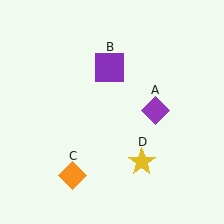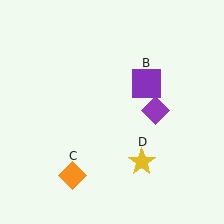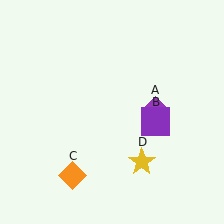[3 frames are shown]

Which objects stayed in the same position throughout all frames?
Purple diamond (object A) and orange diamond (object C) and yellow star (object D) remained stationary.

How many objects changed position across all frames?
1 object changed position: purple square (object B).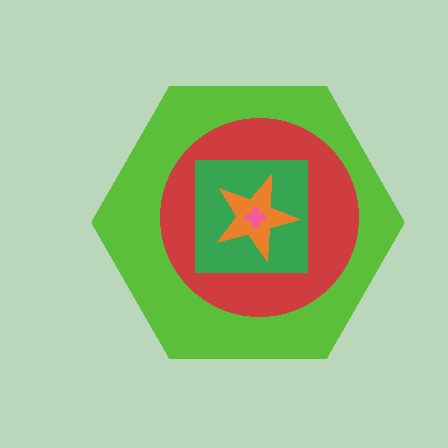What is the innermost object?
The pink cross.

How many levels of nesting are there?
5.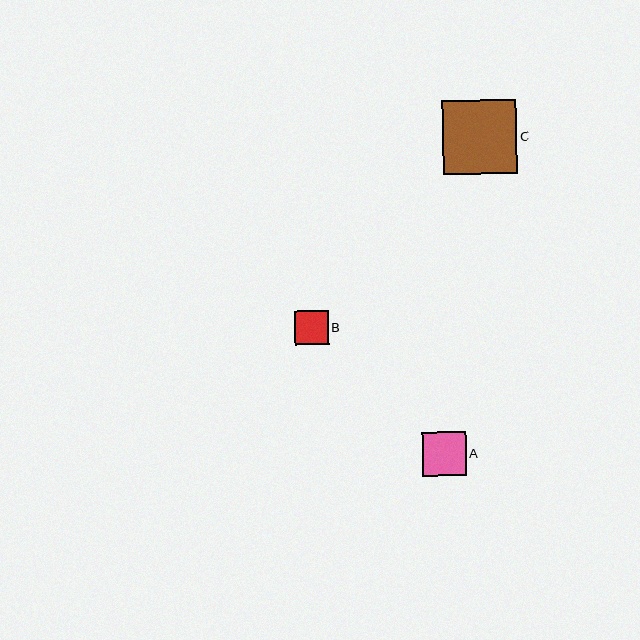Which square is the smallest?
Square B is the smallest with a size of approximately 34 pixels.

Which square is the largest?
Square C is the largest with a size of approximately 74 pixels.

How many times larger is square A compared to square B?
Square A is approximately 1.3 times the size of square B.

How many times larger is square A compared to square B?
Square A is approximately 1.3 times the size of square B.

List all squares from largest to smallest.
From largest to smallest: C, A, B.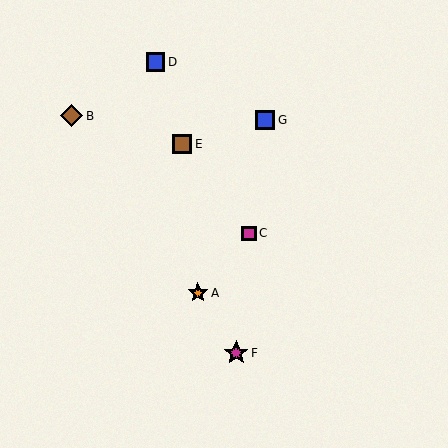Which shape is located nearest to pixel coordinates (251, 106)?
The blue square (labeled G) at (265, 120) is nearest to that location.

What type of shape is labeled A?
Shape A is an orange star.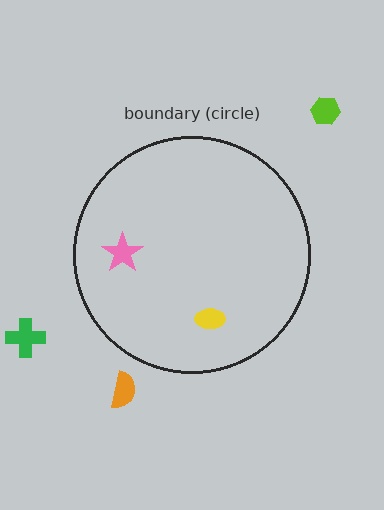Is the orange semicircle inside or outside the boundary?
Outside.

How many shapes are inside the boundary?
2 inside, 3 outside.